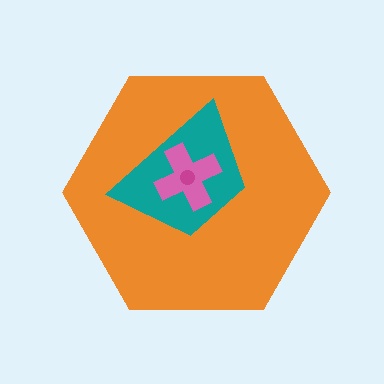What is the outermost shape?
The orange hexagon.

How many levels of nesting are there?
4.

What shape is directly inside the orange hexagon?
The teal trapezoid.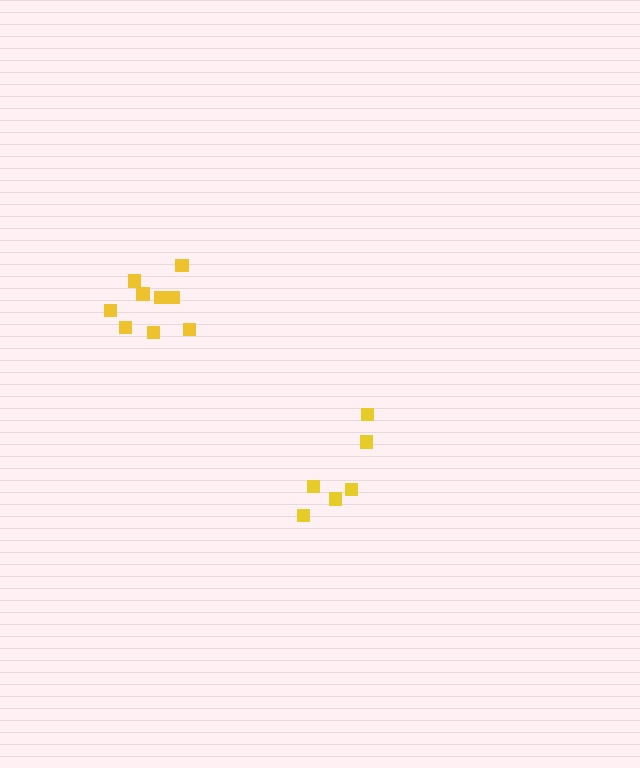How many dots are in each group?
Group 1: 9 dots, Group 2: 6 dots (15 total).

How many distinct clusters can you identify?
There are 2 distinct clusters.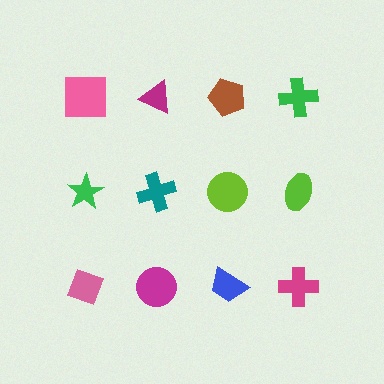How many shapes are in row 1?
4 shapes.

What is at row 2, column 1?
A green star.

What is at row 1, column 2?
A magenta triangle.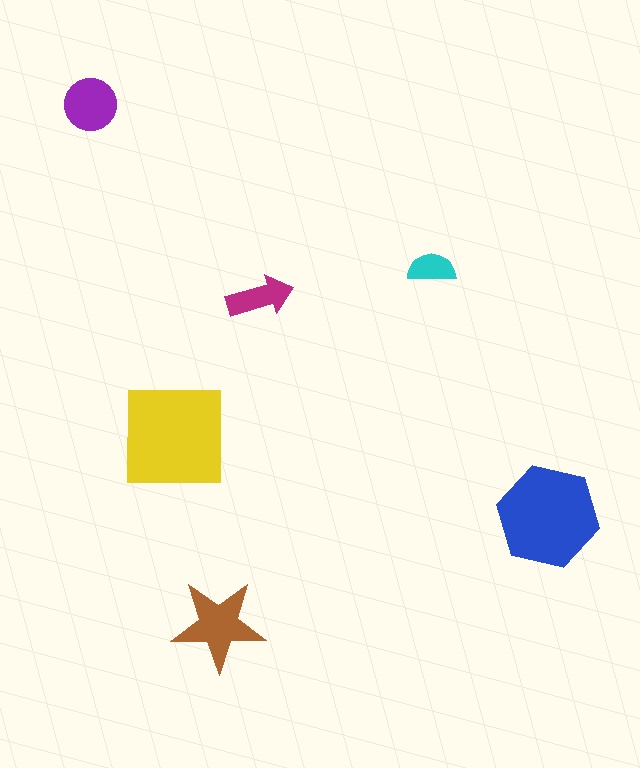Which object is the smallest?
The cyan semicircle.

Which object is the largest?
The yellow square.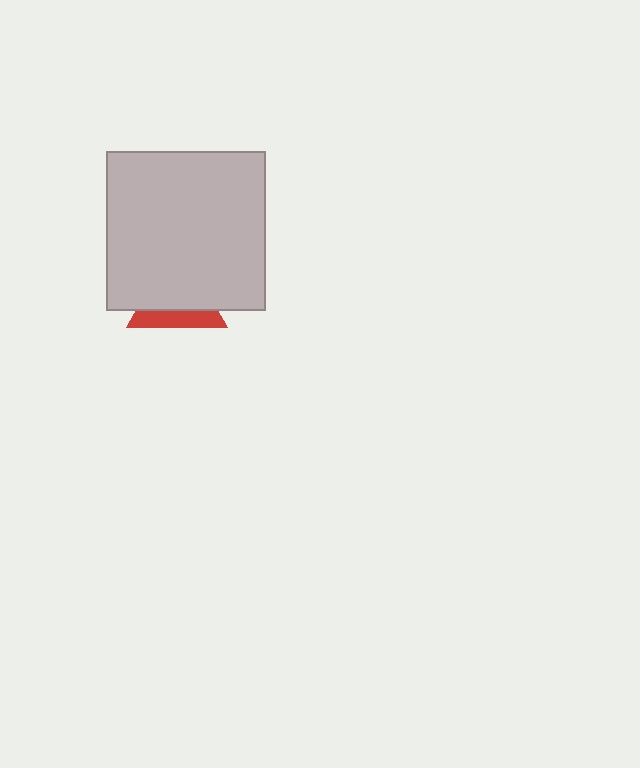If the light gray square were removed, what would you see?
You would see the complete red triangle.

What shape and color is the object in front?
The object in front is a light gray square.